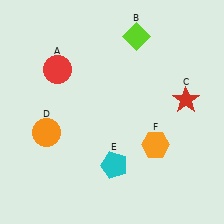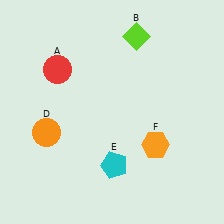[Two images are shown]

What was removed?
The red star (C) was removed in Image 2.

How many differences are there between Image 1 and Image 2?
There is 1 difference between the two images.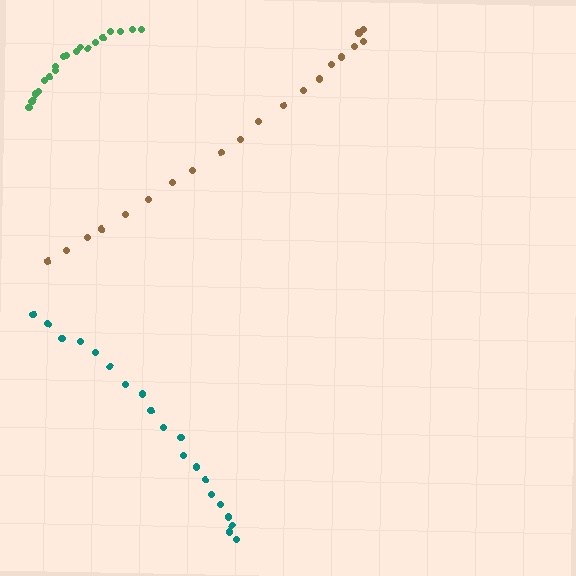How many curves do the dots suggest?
There are 3 distinct paths.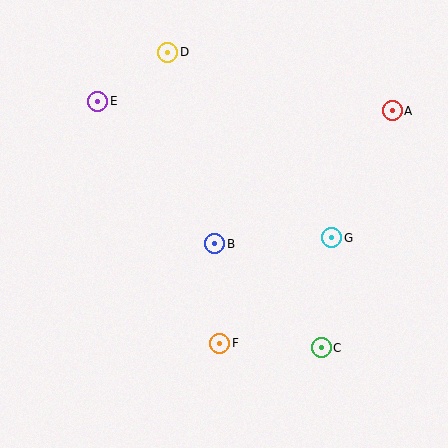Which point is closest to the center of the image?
Point B at (215, 244) is closest to the center.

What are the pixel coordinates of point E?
Point E is at (98, 101).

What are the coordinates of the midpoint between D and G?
The midpoint between D and G is at (250, 145).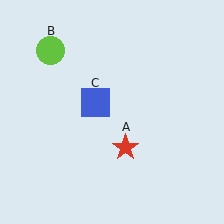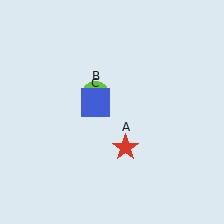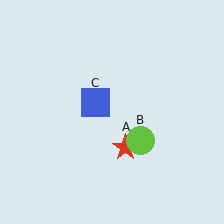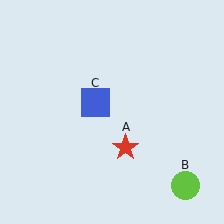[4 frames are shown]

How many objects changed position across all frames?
1 object changed position: lime circle (object B).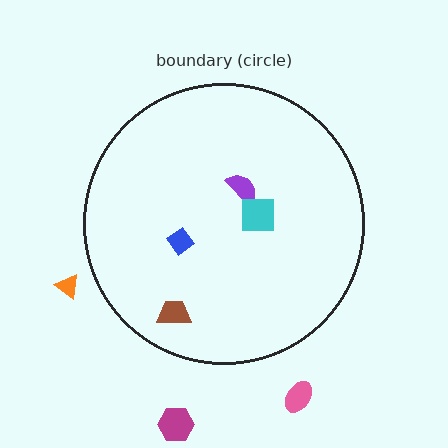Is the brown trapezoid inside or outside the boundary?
Inside.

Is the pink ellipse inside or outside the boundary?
Outside.